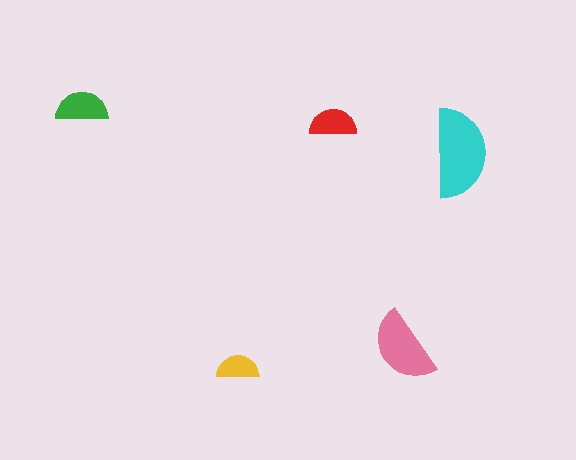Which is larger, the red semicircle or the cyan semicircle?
The cyan one.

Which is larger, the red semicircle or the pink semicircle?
The pink one.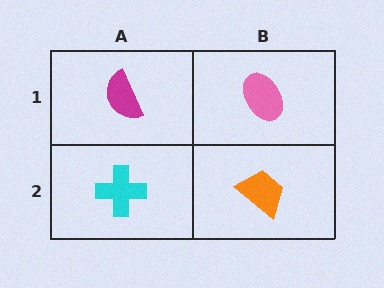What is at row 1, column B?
A pink ellipse.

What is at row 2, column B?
An orange trapezoid.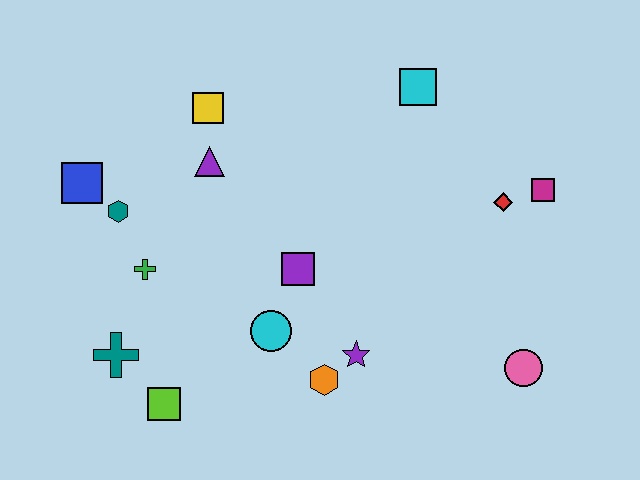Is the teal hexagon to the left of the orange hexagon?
Yes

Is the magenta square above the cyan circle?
Yes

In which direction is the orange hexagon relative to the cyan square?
The orange hexagon is below the cyan square.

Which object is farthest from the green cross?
The magenta square is farthest from the green cross.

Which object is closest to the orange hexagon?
The purple star is closest to the orange hexagon.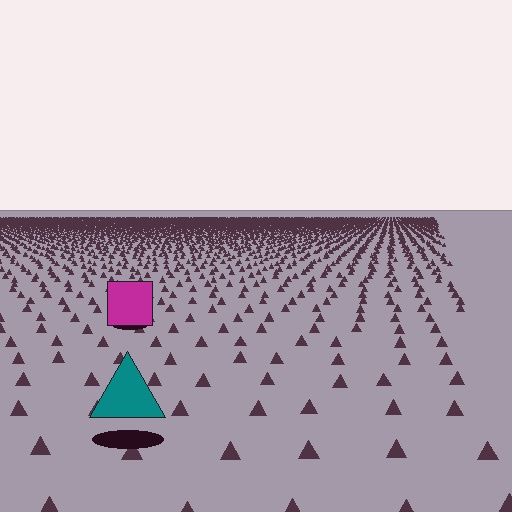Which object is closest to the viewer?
The teal triangle is closest. The texture marks near it are larger and more spread out.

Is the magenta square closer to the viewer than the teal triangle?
No. The teal triangle is closer — you can tell from the texture gradient: the ground texture is coarser near it.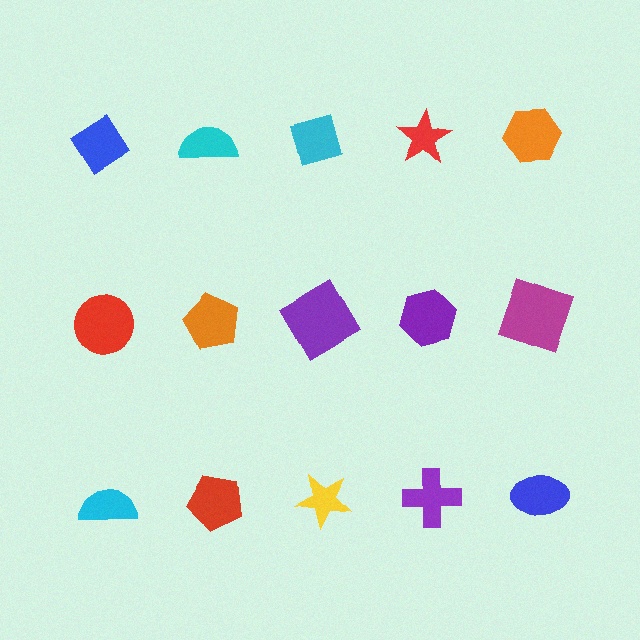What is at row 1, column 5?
An orange hexagon.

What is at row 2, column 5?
A magenta square.